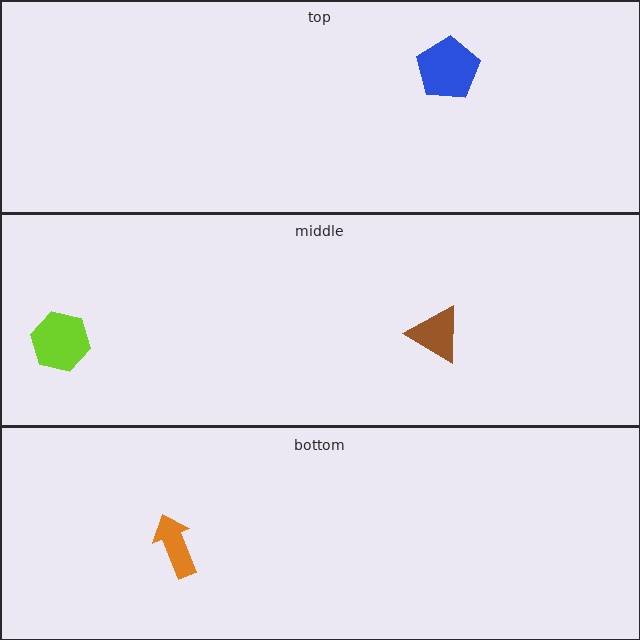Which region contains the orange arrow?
The bottom region.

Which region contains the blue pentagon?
The top region.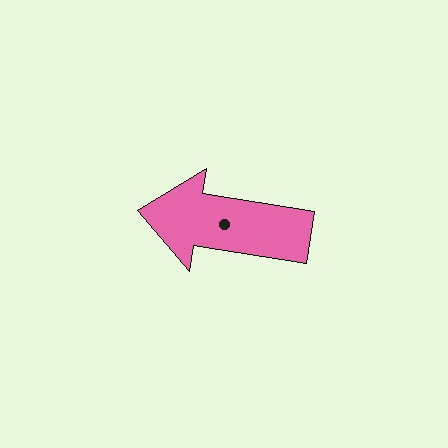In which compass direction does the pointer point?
West.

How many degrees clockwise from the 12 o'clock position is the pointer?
Approximately 279 degrees.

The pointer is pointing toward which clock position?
Roughly 9 o'clock.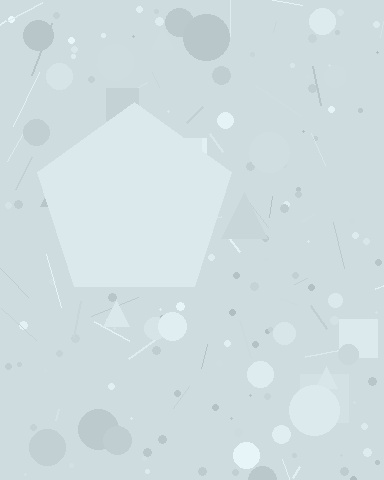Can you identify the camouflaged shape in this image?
The camouflaged shape is a pentagon.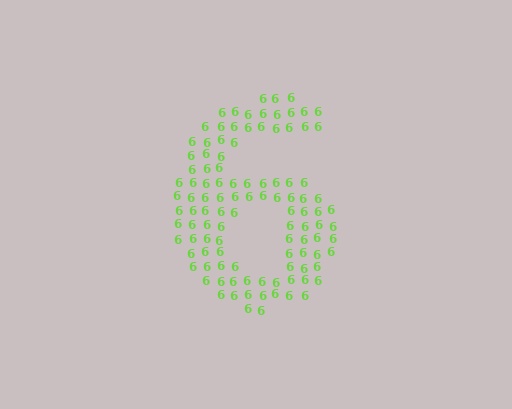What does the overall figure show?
The overall figure shows the digit 6.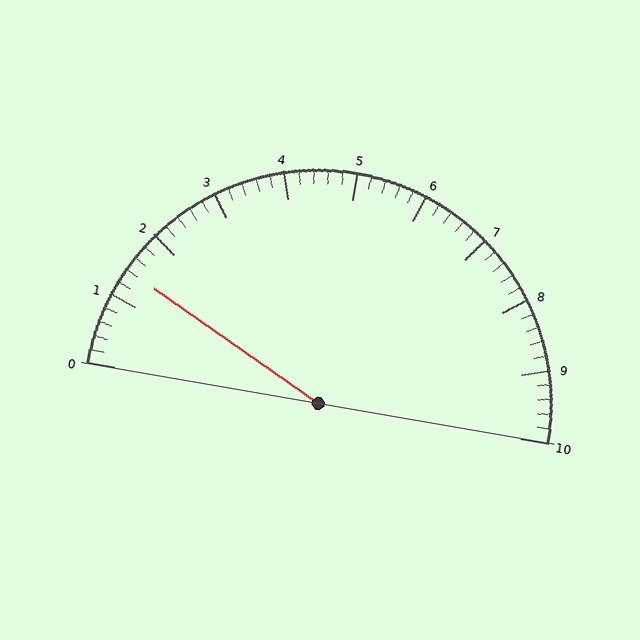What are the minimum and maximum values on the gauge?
The gauge ranges from 0 to 10.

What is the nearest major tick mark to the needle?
The nearest major tick mark is 1.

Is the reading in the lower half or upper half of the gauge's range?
The reading is in the lower half of the range (0 to 10).